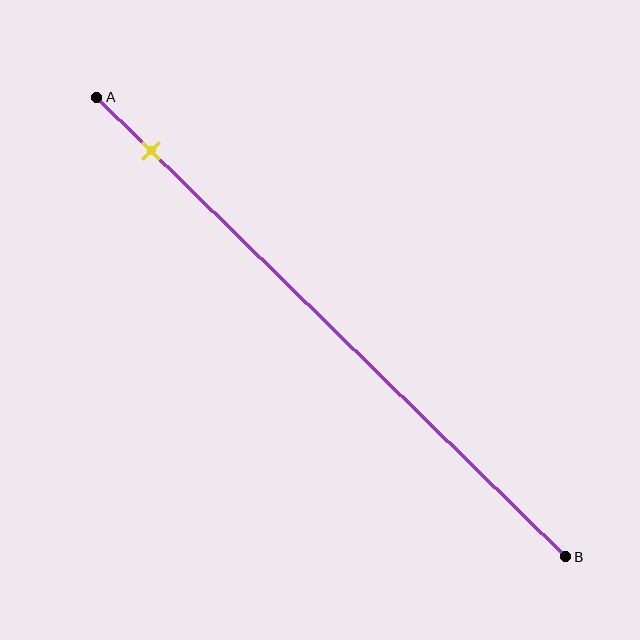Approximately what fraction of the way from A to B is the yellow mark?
The yellow mark is approximately 10% of the way from A to B.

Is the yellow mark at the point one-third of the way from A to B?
No, the mark is at about 10% from A, not at the 33% one-third point.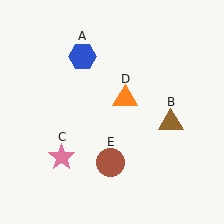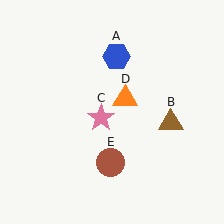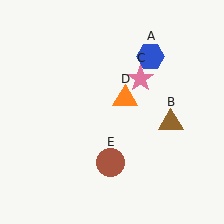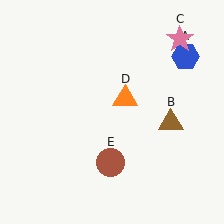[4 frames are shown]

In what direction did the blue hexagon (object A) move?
The blue hexagon (object A) moved right.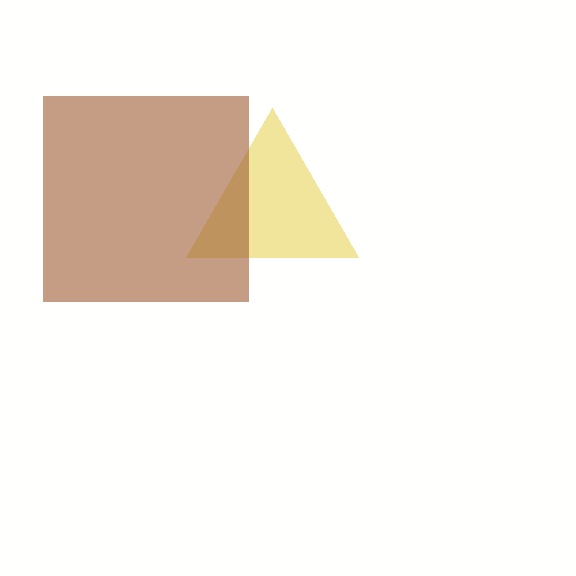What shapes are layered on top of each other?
The layered shapes are: a yellow triangle, a brown square.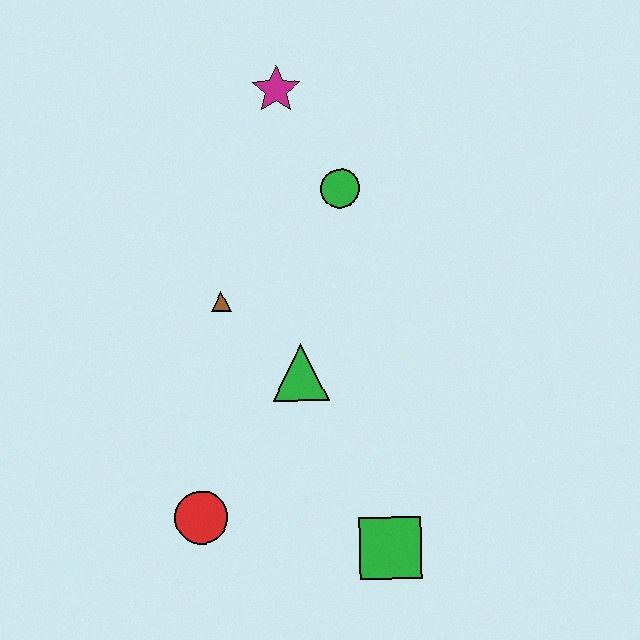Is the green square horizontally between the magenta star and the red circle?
No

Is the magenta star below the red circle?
No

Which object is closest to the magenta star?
The green circle is closest to the magenta star.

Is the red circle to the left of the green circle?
Yes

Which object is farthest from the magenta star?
The green square is farthest from the magenta star.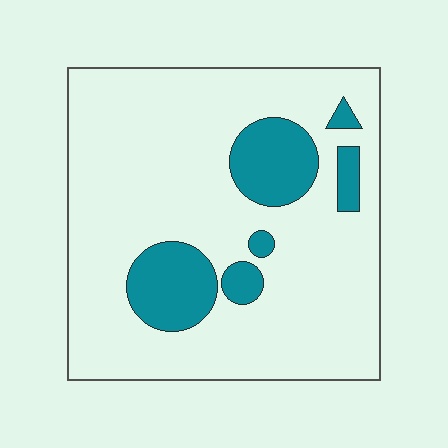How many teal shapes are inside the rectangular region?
6.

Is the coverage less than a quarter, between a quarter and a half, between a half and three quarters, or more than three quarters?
Less than a quarter.